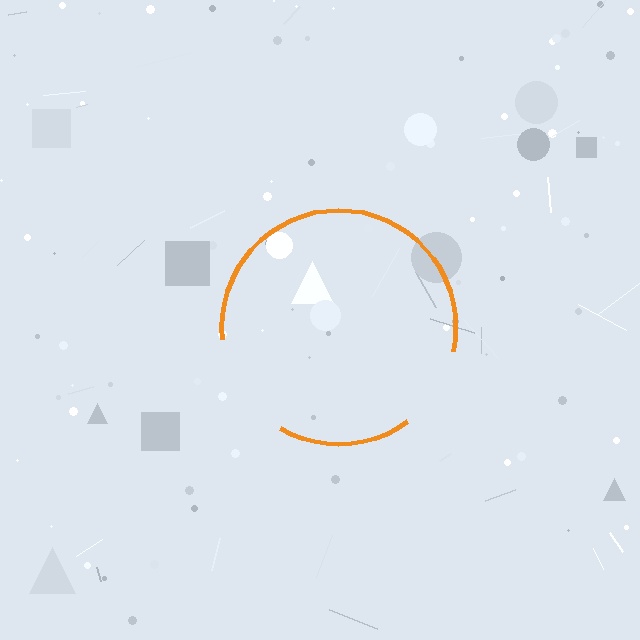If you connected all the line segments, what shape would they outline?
They would outline a circle.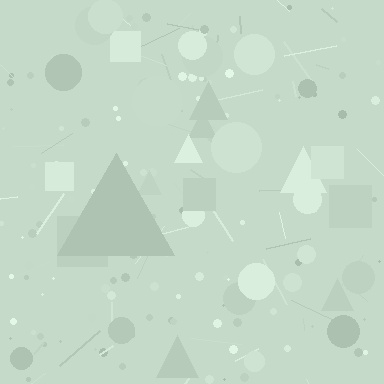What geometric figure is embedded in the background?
A triangle is embedded in the background.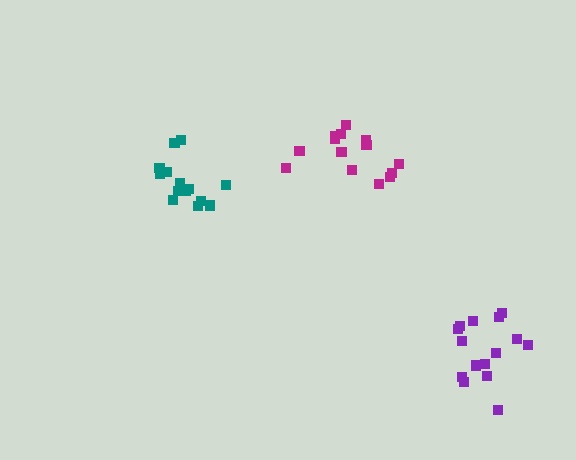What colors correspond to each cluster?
The clusters are colored: magenta, teal, purple.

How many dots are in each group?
Group 1: 14 dots, Group 2: 14 dots, Group 3: 15 dots (43 total).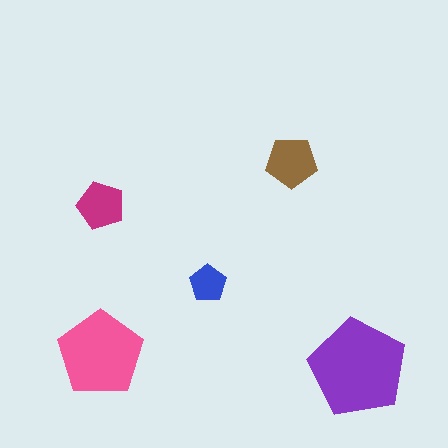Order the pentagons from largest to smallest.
the purple one, the pink one, the brown one, the magenta one, the blue one.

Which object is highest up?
The brown pentagon is topmost.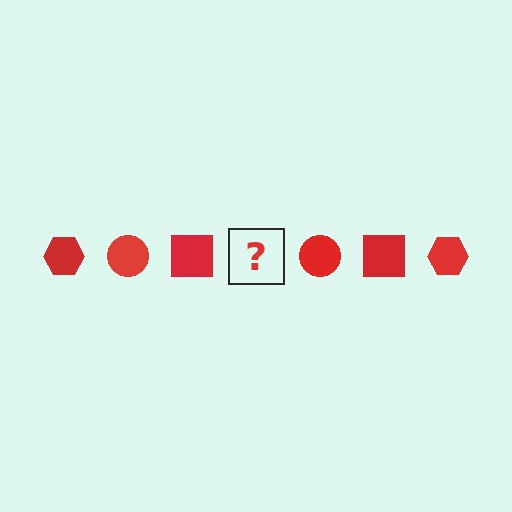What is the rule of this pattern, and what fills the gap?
The rule is that the pattern cycles through hexagon, circle, square shapes in red. The gap should be filled with a red hexagon.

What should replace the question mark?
The question mark should be replaced with a red hexagon.